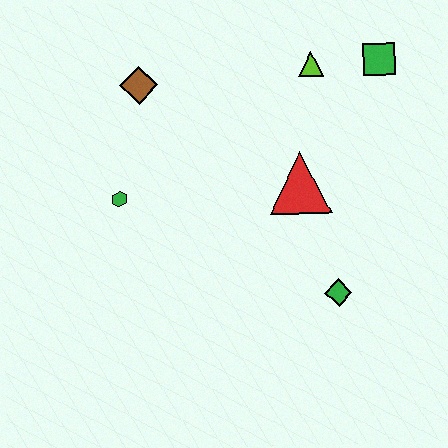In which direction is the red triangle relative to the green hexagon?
The red triangle is to the right of the green hexagon.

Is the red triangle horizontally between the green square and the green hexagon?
Yes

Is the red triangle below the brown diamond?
Yes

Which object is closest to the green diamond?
The red triangle is closest to the green diamond.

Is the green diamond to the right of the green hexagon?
Yes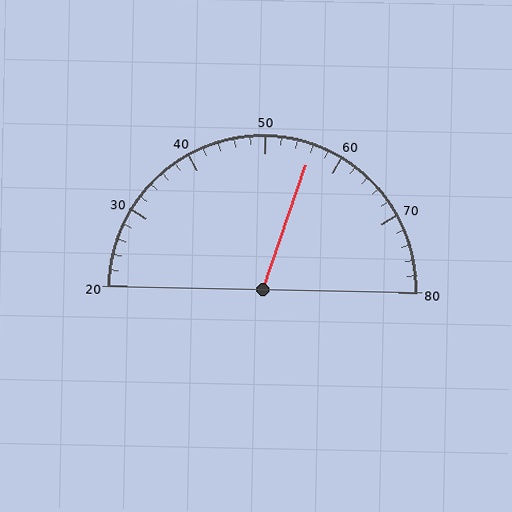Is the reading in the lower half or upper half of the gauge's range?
The reading is in the upper half of the range (20 to 80).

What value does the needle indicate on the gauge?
The needle indicates approximately 56.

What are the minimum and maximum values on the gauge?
The gauge ranges from 20 to 80.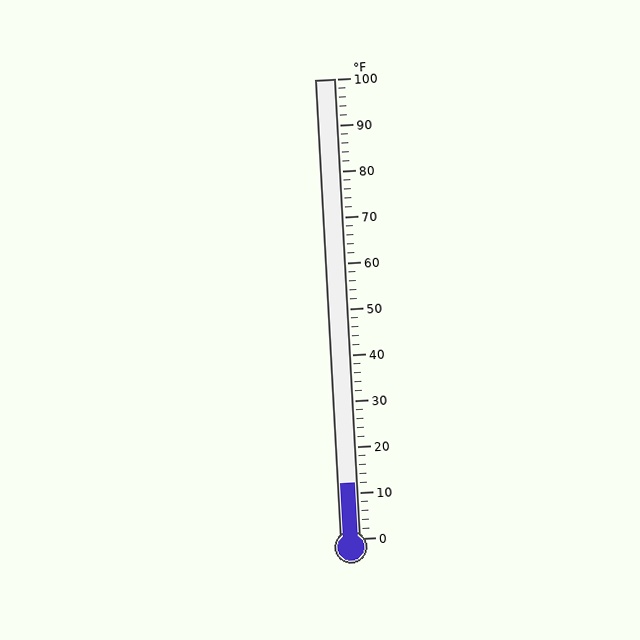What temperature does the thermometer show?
The thermometer shows approximately 12°F.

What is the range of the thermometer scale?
The thermometer scale ranges from 0°F to 100°F.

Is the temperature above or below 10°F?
The temperature is above 10°F.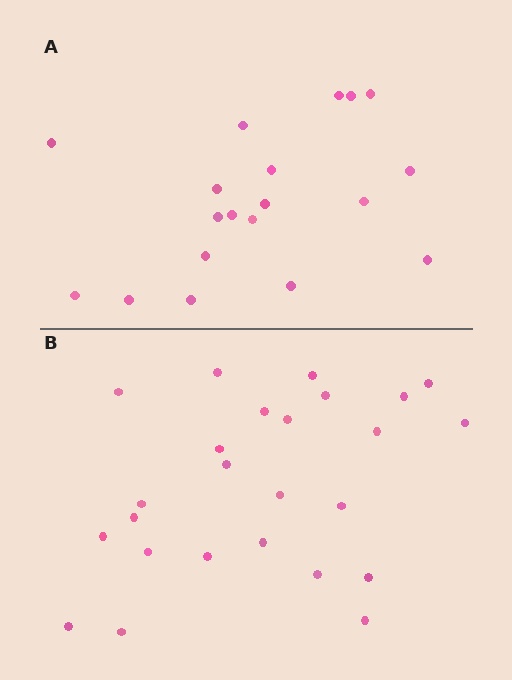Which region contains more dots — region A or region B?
Region B (the bottom region) has more dots.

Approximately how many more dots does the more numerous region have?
Region B has about 6 more dots than region A.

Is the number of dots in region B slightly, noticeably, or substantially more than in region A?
Region B has noticeably more, but not dramatically so. The ratio is roughly 1.3 to 1.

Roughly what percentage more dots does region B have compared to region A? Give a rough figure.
About 30% more.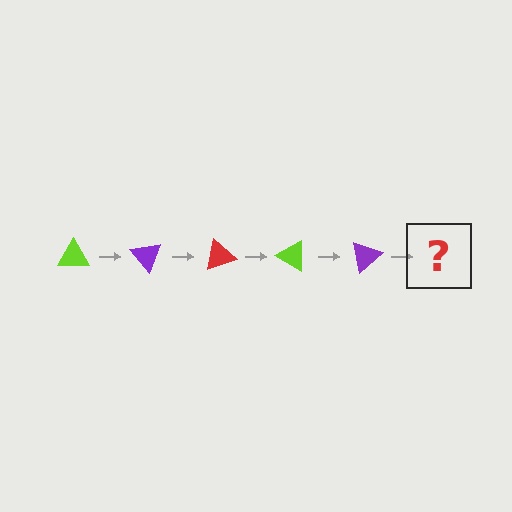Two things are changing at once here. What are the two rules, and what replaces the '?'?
The two rules are that it rotates 50 degrees each step and the color cycles through lime, purple, and red. The '?' should be a red triangle, rotated 250 degrees from the start.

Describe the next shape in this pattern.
It should be a red triangle, rotated 250 degrees from the start.